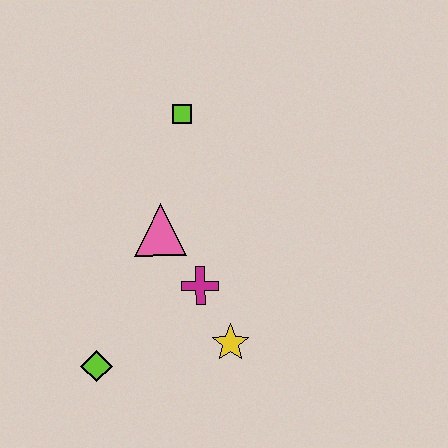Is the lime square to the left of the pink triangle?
No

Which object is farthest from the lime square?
The lime diamond is farthest from the lime square.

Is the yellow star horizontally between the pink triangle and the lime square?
No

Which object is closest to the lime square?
The pink triangle is closest to the lime square.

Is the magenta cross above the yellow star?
Yes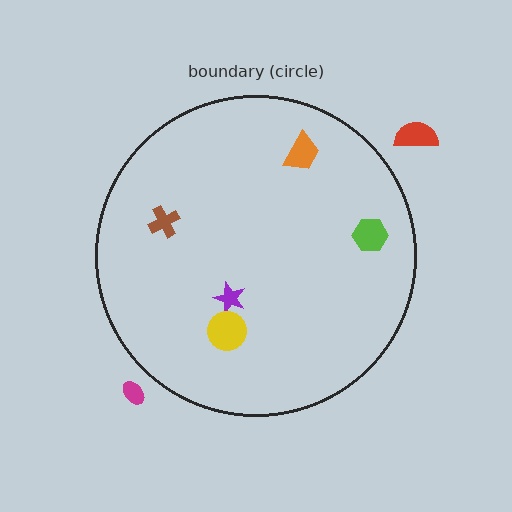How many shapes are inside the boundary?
5 inside, 2 outside.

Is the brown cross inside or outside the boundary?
Inside.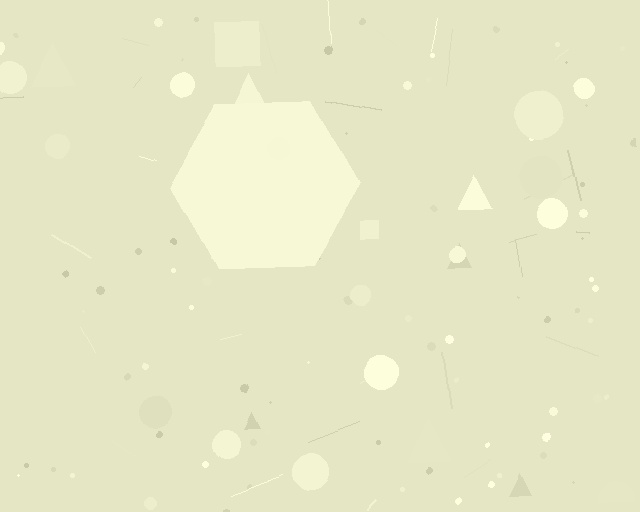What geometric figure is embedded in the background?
A hexagon is embedded in the background.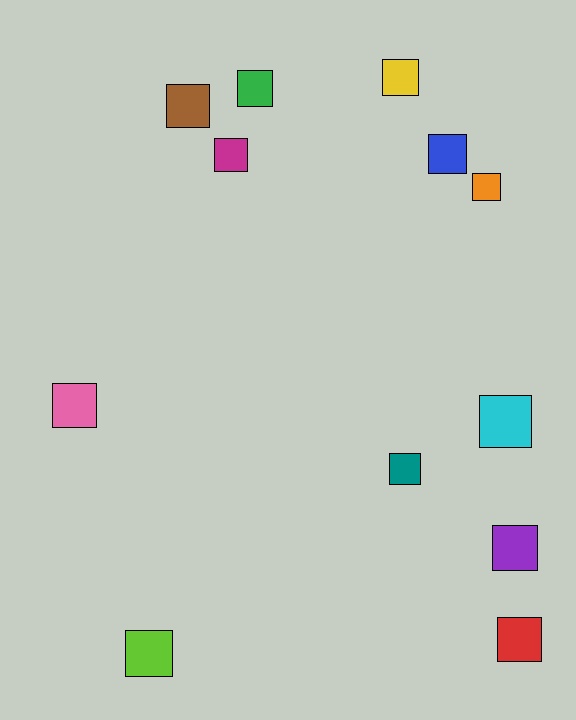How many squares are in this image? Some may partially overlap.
There are 12 squares.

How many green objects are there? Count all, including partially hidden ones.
There is 1 green object.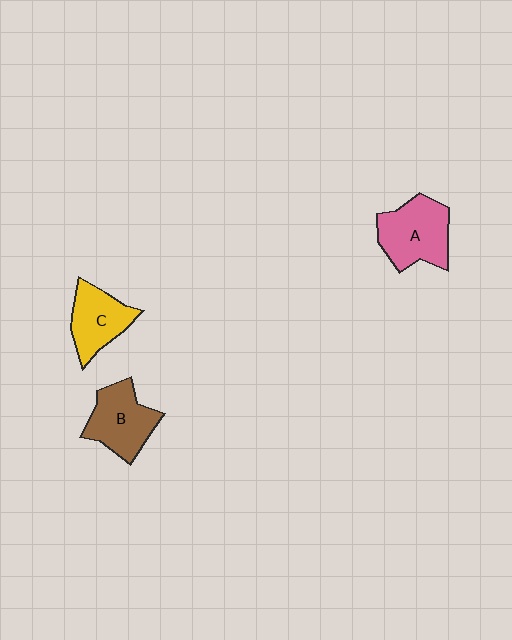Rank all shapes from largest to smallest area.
From largest to smallest: A (pink), B (brown), C (yellow).